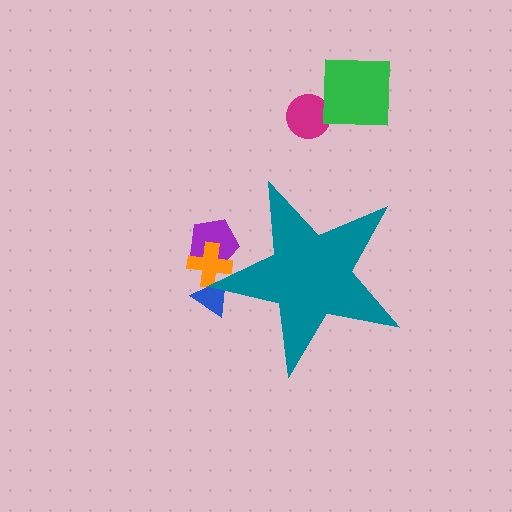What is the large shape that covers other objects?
A teal star.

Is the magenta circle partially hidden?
No, the magenta circle is fully visible.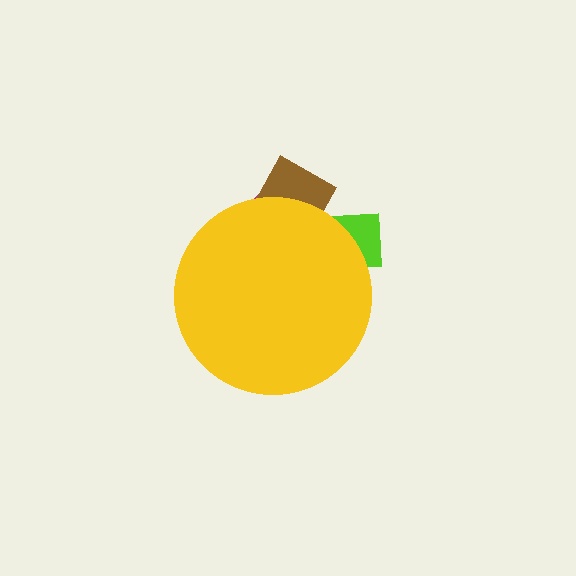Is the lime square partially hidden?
Yes, the lime square is partially hidden behind the yellow circle.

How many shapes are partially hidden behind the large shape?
3 shapes are partially hidden.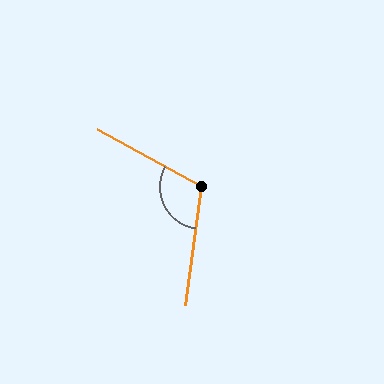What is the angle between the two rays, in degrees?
Approximately 111 degrees.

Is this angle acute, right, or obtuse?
It is obtuse.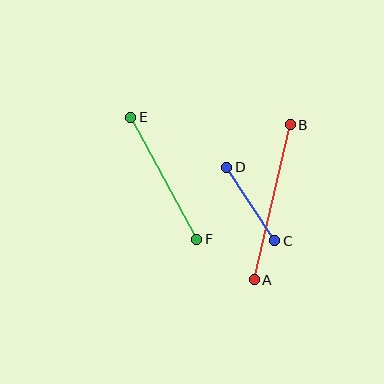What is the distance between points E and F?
The distance is approximately 139 pixels.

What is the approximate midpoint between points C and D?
The midpoint is at approximately (251, 204) pixels.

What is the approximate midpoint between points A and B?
The midpoint is at approximately (272, 202) pixels.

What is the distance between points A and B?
The distance is approximately 159 pixels.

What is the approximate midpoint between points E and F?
The midpoint is at approximately (164, 178) pixels.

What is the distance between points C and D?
The distance is approximately 88 pixels.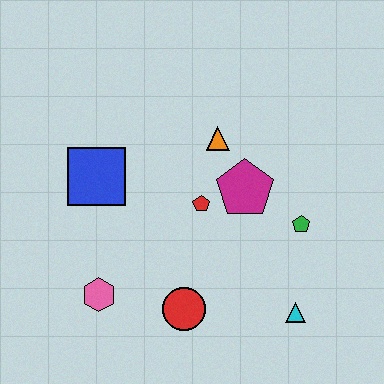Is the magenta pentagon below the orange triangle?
Yes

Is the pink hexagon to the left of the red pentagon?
Yes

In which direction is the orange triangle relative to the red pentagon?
The orange triangle is above the red pentagon.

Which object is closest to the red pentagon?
The magenta pentagon is closest to the red pentagon.